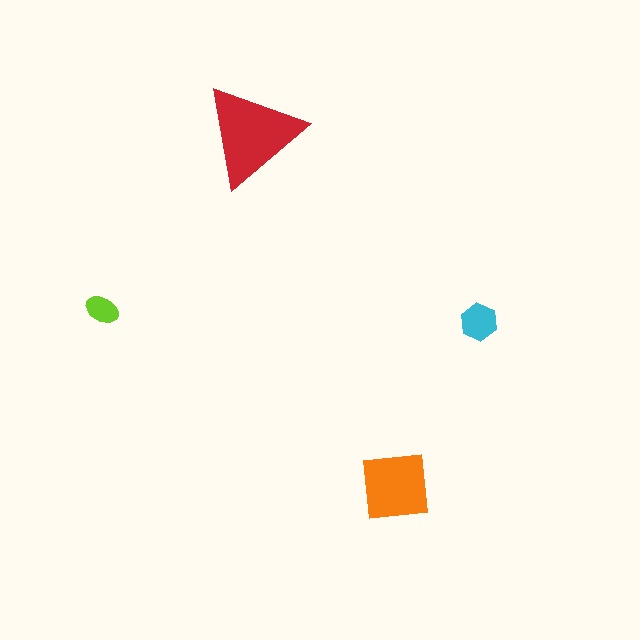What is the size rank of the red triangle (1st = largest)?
1st.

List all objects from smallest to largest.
The lime ellipse, the cyan hexagon, the orange square, the red triangle.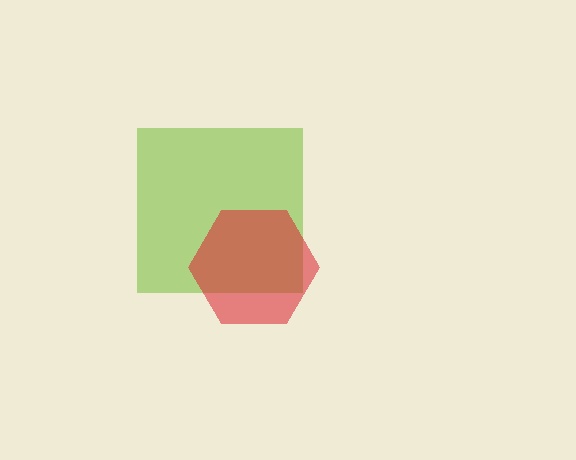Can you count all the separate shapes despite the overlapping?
Yes, there are 2 separate shapes.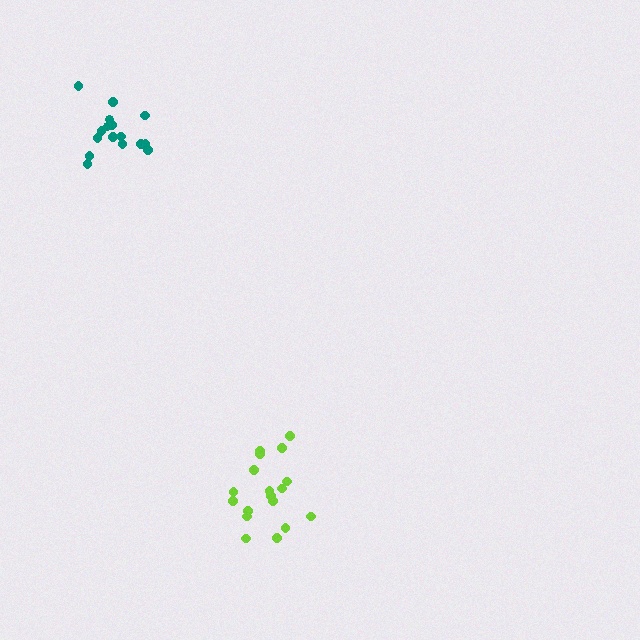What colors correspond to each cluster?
The clusters are colored: teal, lime.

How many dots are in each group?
Group 1: 16 dots, Group 2: 18 dots (34 total).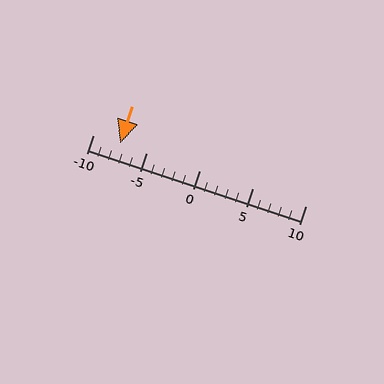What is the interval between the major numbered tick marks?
The major tick marks are spaced 5 units apart.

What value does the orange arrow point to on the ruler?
The orange arrow points to approximately -8.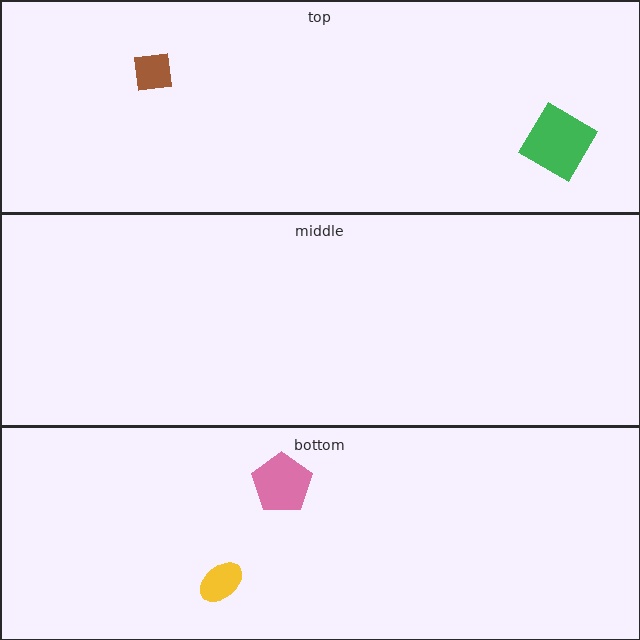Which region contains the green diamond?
The top region.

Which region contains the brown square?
The top region.